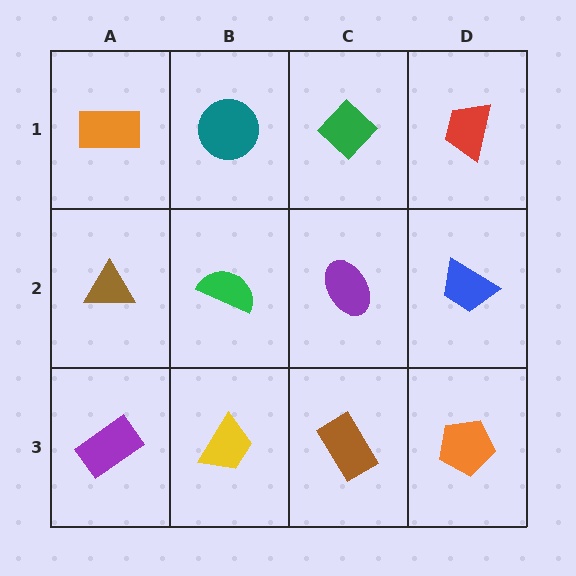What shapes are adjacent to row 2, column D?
A red trapezoid (row 1, column D), an orange pentagon (row 3, column D), a purple ellipse (row 2, column C).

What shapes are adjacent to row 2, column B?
A teal circle (row 1, column B), a yellow trapezoid (row 3, column B), a brown triangle (row 2, column A), a purple ellipse (row 2, column C).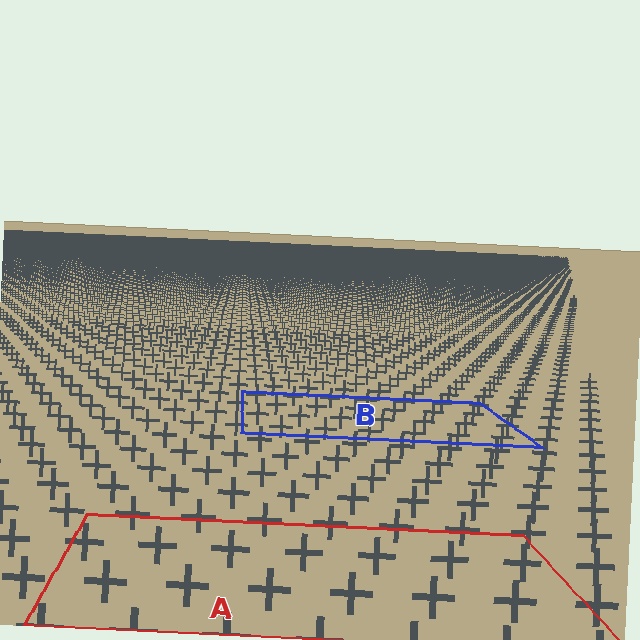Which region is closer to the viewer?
Region A is closer. The texture elements there are larger and more spread out.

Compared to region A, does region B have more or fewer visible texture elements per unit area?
Region B has more texture elements per unit area — they are packed more densely because it is farther away.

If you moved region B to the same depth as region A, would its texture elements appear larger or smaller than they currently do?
They would appear larger. At a closer depth, the same texture elements are projected at a bigger on-screen size.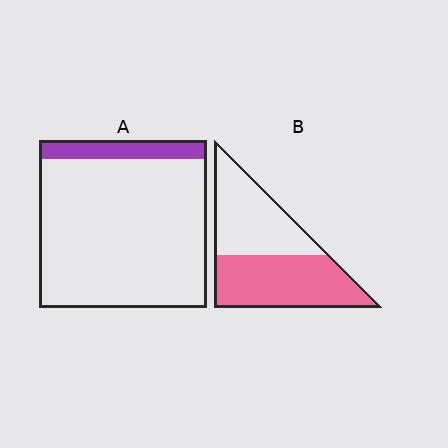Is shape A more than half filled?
No.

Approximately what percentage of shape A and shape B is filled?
A is approximately 10% and B is approximately 55%.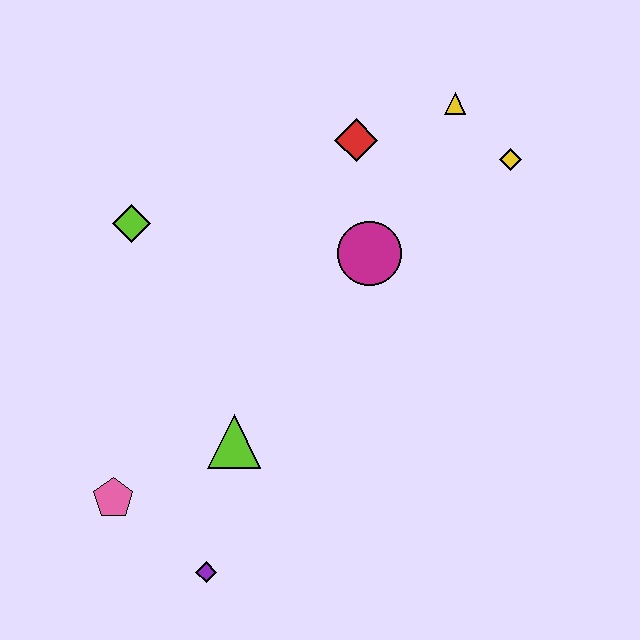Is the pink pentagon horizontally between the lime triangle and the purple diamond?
No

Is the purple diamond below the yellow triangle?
Yes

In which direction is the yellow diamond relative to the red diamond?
The yellow diamond is to the right of the red diamond.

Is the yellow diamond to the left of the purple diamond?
No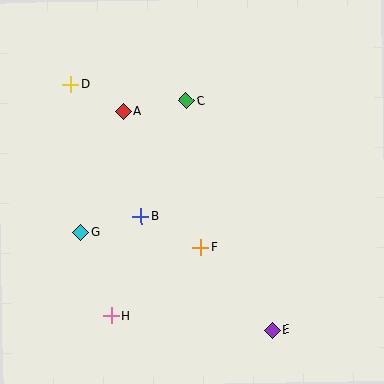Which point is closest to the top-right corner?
Point C is closest to the top-right corner.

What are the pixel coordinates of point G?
Point G is at (80, 232).